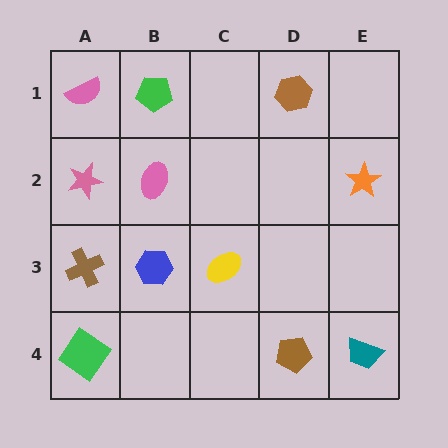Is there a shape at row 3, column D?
No, that cell is empty.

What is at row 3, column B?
A blue hexagon.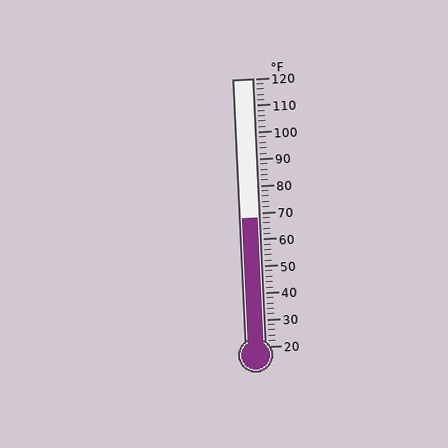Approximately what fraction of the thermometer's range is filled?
The thermometer is filled to approximately 50% of its range.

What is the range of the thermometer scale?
The thermometer scale ranges from 20°F to 120°F.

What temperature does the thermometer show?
The thermometer shows approximately 68°F.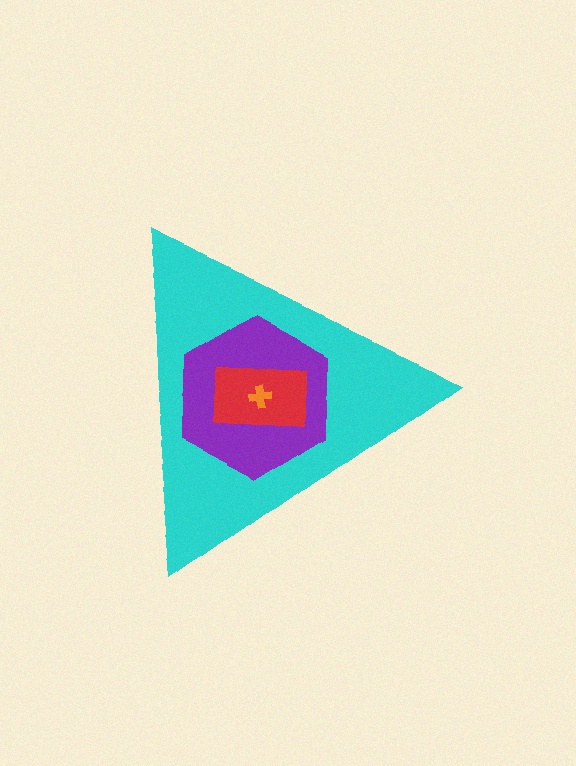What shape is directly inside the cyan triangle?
The purple hexagon.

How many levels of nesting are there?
4.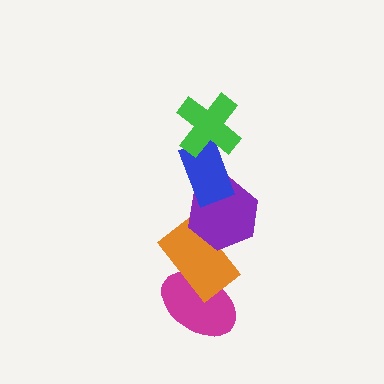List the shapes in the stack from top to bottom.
From top to bottom: the green cross, the blue rectangle, the purple hexagon, the orange rectangle, the magenta ellipse.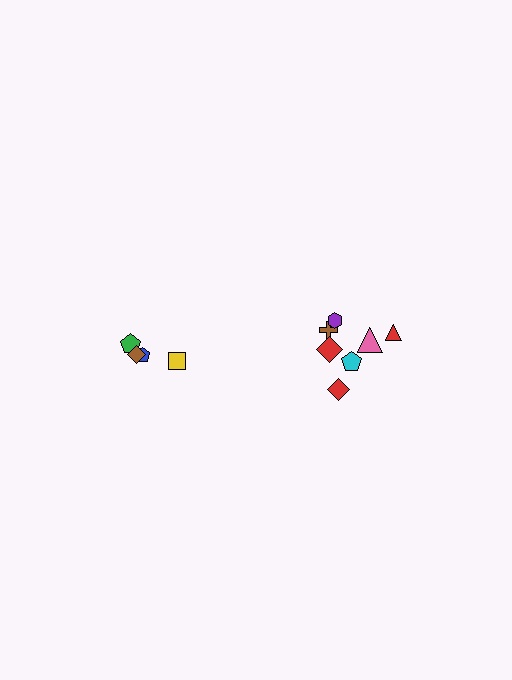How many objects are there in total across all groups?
There are 11 objects.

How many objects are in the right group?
There are 7 objects.